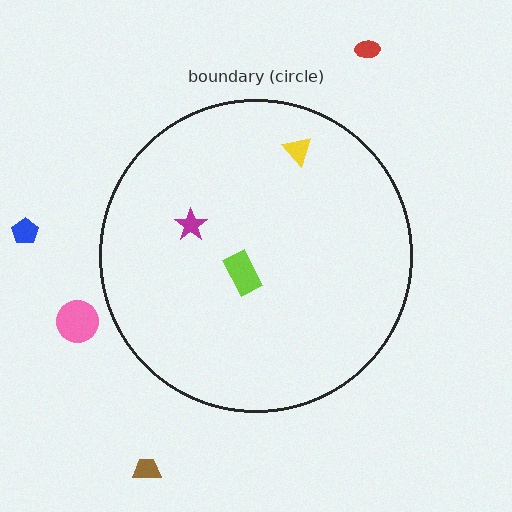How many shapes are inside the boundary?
3 inside, 4 outside.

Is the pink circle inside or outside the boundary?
Outside.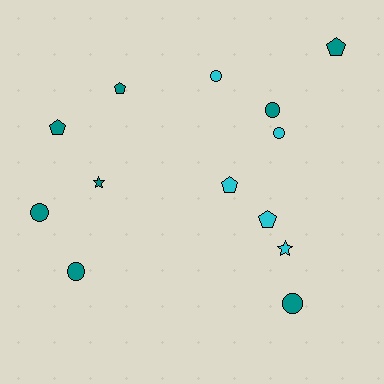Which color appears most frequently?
Teal, with 8 objects.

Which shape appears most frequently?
Circle, with 6 objects.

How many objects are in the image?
There are 13 objects.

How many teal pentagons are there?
There are 3 teal pentagons.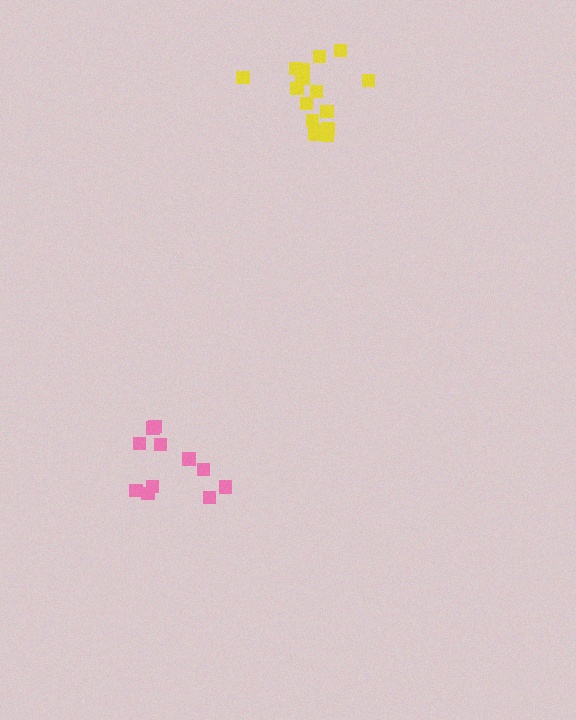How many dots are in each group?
Group 1: 11 dots, Group 2: 17 dots (28 total).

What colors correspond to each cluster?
The clusters are colored: pink, yellow.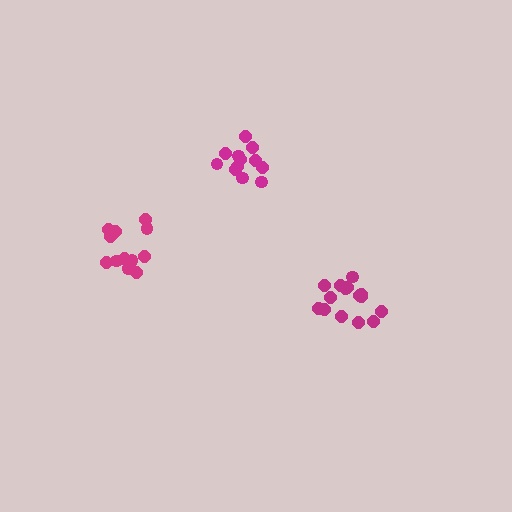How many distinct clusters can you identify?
There are 3 distinct clusters.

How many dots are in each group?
Group 1: 15 dots, Group 2: 12 dots, Group 3: 12 dots (39 total).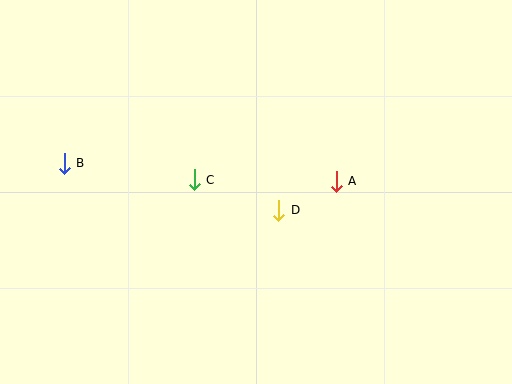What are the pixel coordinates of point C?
Point C is at (194, 180).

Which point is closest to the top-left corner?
Point B is closest to the top-left corner.